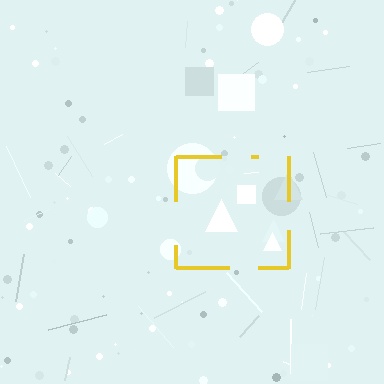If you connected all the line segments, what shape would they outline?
They would outline a square.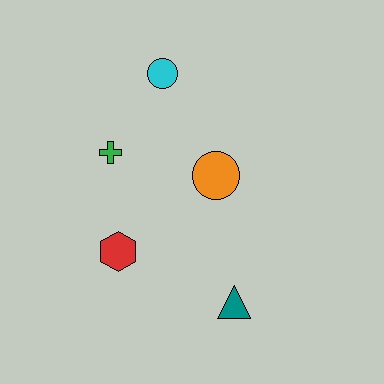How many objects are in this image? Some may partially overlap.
There are 5 objects.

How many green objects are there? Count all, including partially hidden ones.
There is 1 green object.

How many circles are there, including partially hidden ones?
There are 2 circles.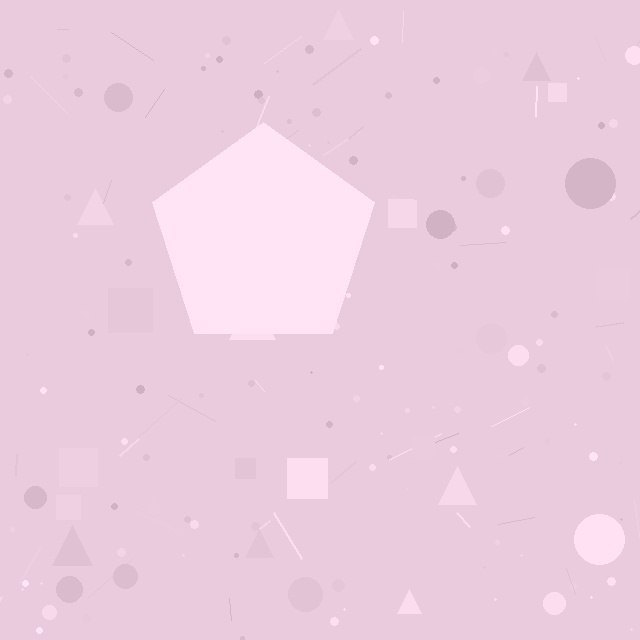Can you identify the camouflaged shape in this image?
The camouflaged shape is a pentagon.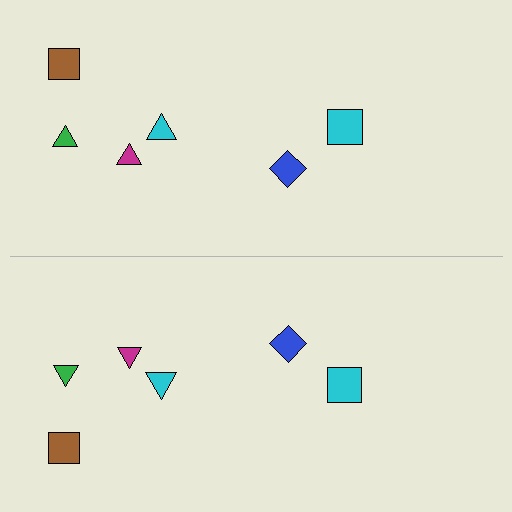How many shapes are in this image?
There are 12 shapes in this image.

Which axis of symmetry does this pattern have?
The pattern has a horizontal axis of symmetry running through the center of the image.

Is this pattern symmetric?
Yes, this pattern has bilateral (reflection) symmetry.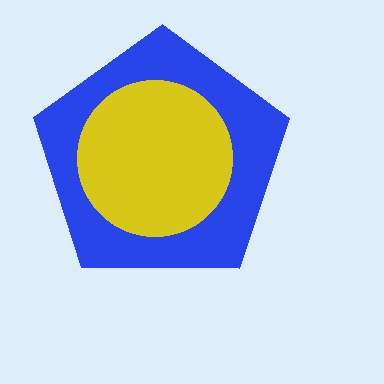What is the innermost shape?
The yellow circle.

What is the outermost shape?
The blue pentagon.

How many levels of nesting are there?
2.